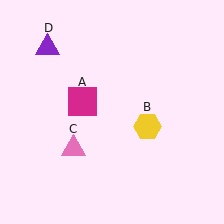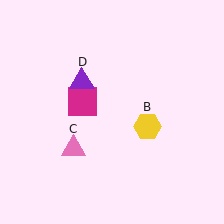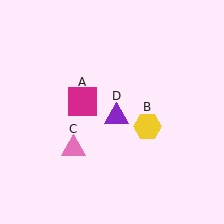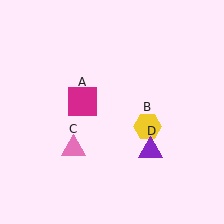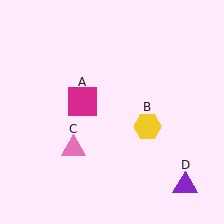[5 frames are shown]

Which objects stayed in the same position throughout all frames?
Magenta square (object A) and yellow hexagon (object B) and pink triangle (object C) remained stationary.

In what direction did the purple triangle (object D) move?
The purple triangle (object D) moved down and to the right.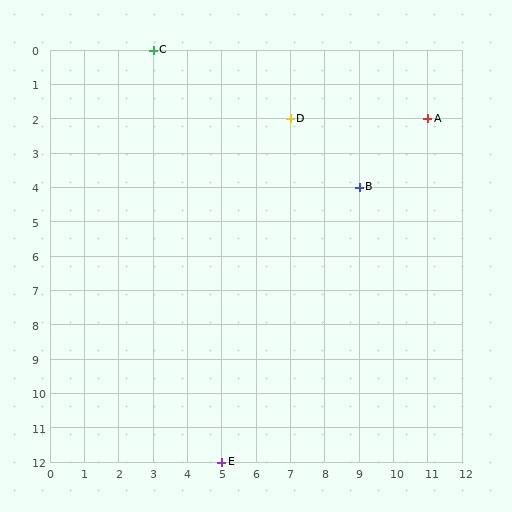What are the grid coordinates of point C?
Point C is at grid coordinates (3, 0).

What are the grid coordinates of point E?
Point E is at grid coordinates (5, 12).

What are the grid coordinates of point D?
Point D is at grid coordinates (7, 2).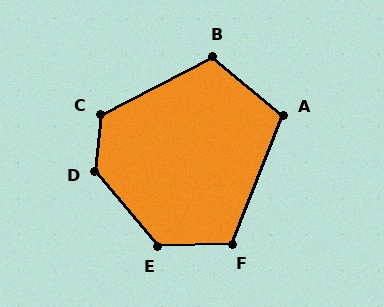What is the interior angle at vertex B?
Approximately 113 degrees (obtuse).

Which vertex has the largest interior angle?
D, at approximately 134 degrees.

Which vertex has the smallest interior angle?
A, at approximately 108 degrees.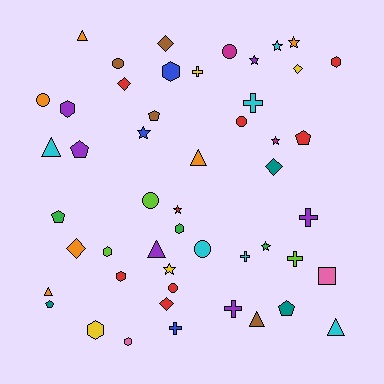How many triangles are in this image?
There are 7 triangles.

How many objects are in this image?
There are 50 objects.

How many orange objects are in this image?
There are 6 orange objects.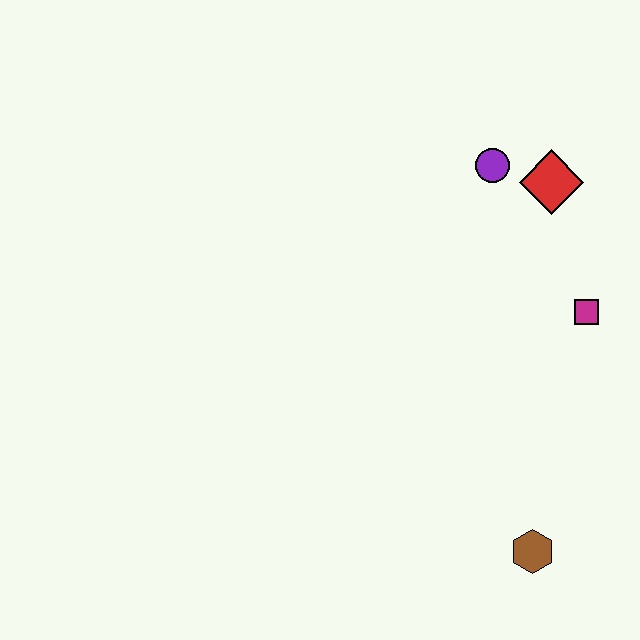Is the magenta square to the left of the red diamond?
No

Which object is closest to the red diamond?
The purple circle is closest to the red diamond.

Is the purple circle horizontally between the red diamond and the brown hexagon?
No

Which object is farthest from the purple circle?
The brown hexagon is farthest from the purple circle.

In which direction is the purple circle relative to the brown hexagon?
The purple circle is above the brown hexagon.